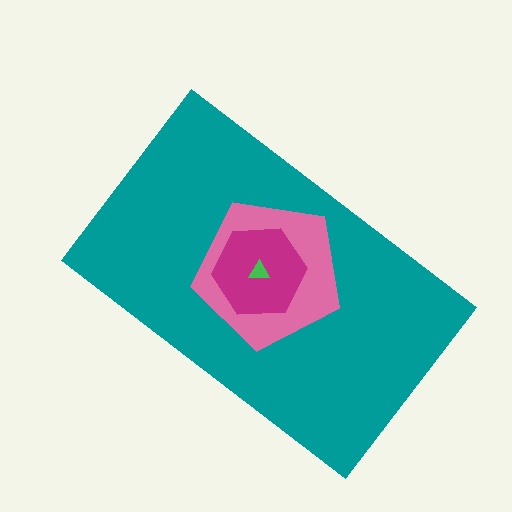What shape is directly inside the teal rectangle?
The pink pentagon.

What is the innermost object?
The green triangle.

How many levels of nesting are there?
4.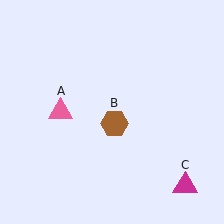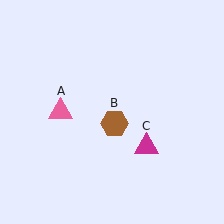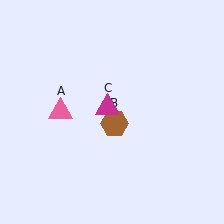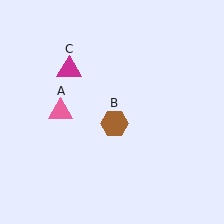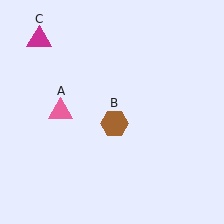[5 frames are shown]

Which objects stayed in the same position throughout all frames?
Pink triangle (object A) and brown hexagon (object B) remained stationary.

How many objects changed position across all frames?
1 object changed position: magenta triangle (object C).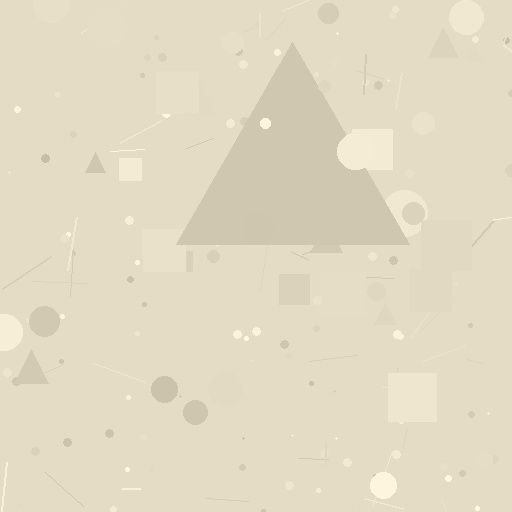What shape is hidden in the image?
A triangle is hidden in the image.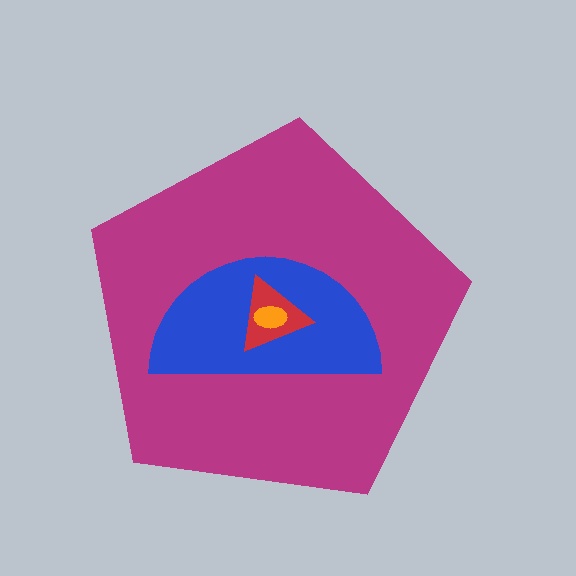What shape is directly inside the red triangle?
The orange ellipse.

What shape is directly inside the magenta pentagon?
The blue semicircle.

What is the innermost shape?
The orange ellipse.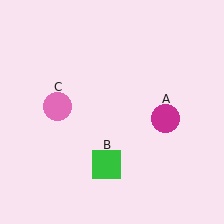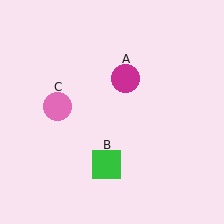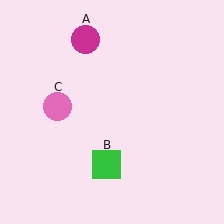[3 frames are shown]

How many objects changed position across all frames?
1 object changed position: magenta circle (object A).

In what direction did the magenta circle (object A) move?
The magenta circle (object A) moved up and to the left.